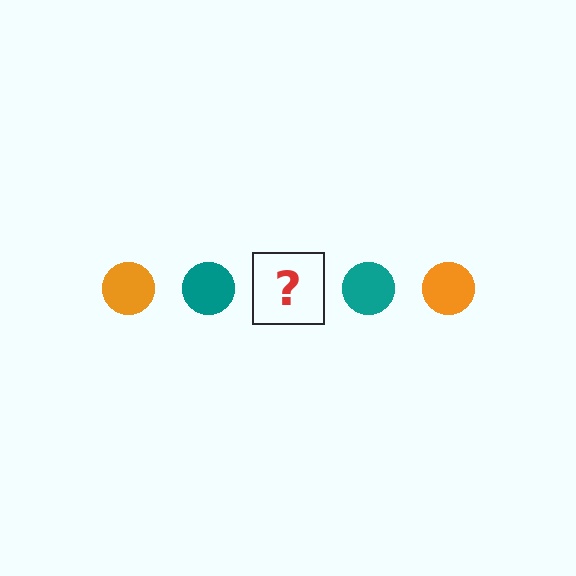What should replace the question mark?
The question mark should be replaced with an orange circle.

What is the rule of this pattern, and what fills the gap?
The rule is that the pattern cycles through orange, teal circles. The gap should be filled with an orange circle.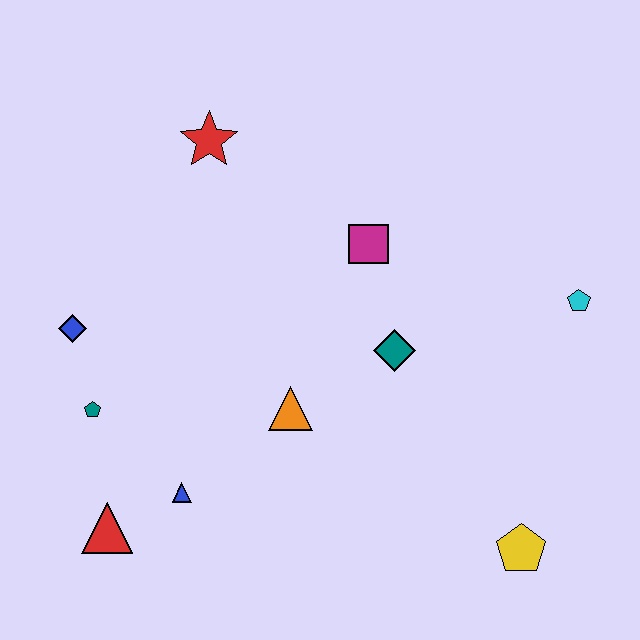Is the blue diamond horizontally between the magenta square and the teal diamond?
No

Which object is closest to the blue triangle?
The red triangle is closest to the blue triangle.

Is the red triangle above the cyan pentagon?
No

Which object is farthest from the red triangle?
The cyan pentagon is farthest from the red triangle.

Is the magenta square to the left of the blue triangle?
No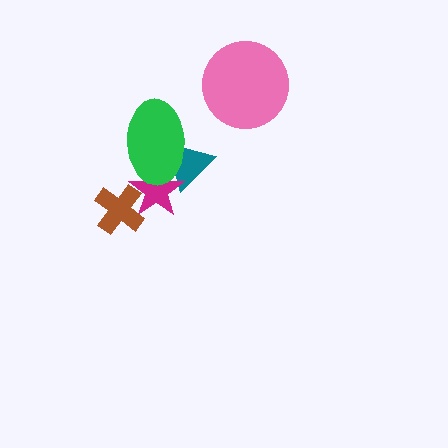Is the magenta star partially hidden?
Yes, it is partially covered by another shape.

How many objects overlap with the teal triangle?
2 objects overlap with the teal triangle.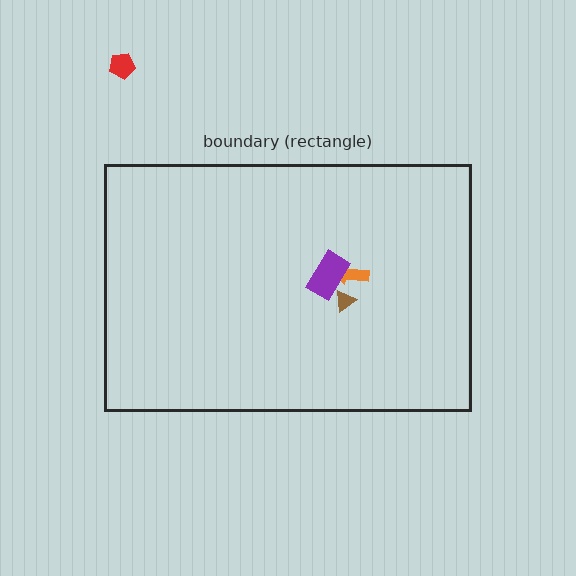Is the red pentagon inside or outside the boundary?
Outside.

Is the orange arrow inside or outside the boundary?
Inside.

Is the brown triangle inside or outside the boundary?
Inside.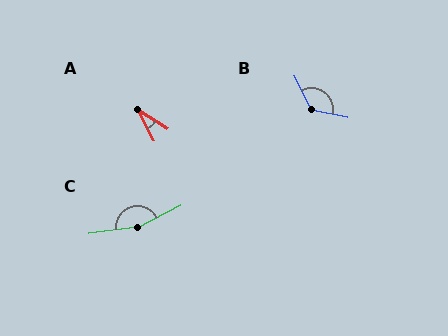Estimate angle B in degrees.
Approximately 128 degrees.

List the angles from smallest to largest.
A (29°), B (128°), C (160°).